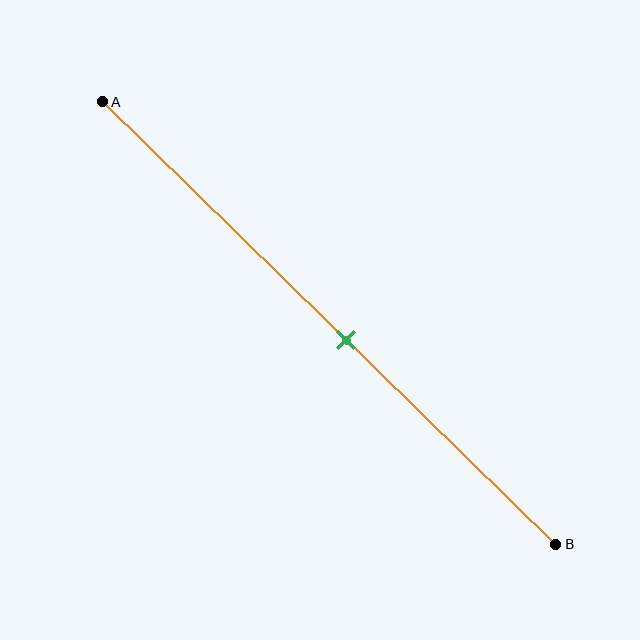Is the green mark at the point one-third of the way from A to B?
No, the mark is at about 55% from A, not at the 33% one-third point.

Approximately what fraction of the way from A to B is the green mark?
The green mark is approximately 55% of the way from A to B.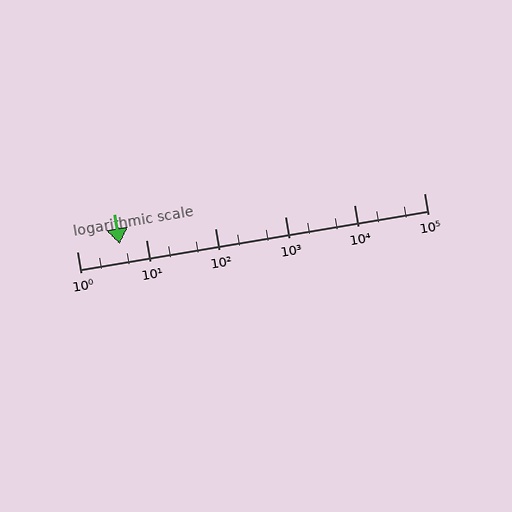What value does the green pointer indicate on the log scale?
The pointer indicates approximately 4.2.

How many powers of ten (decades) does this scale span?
The scale spans 5 decades, from 1 to 100000.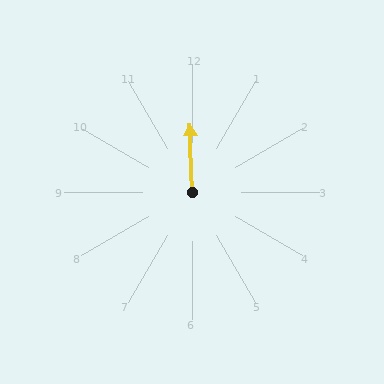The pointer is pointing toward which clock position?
Roughly 12 o'clock.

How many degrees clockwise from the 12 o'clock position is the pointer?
Approximately 358 degrees.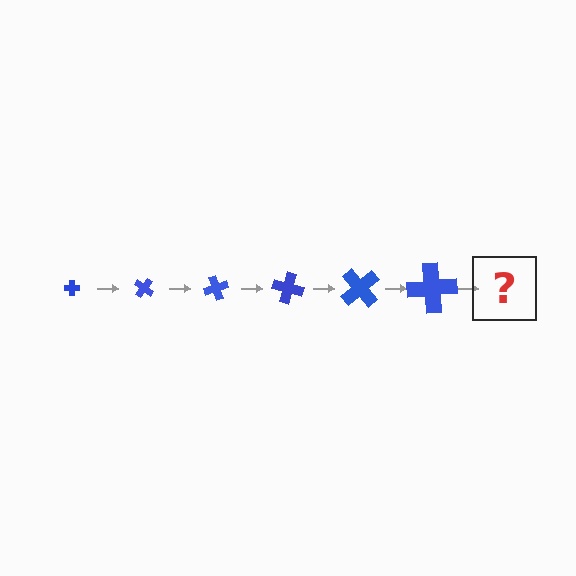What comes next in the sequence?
The next element should be a cross, larger than the previous one and rotated 210 degrees from the start.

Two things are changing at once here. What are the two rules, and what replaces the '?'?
The two rules are that the cross grows larger each step and it rotates 35 degrees each step. The '?' should be a cross, larger than the previous one and rotated 210 degrees from the start.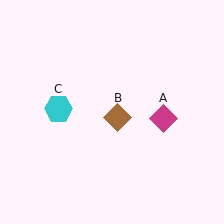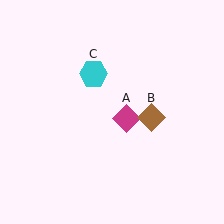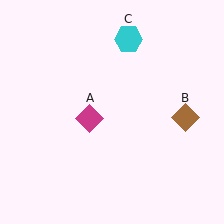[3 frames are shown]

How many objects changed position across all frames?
3 objects changed position: magenta diamond (object A), brown diamond (object B), cyan hexagon (object C).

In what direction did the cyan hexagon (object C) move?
The cyan hexagon (object C) moved up and to the right.